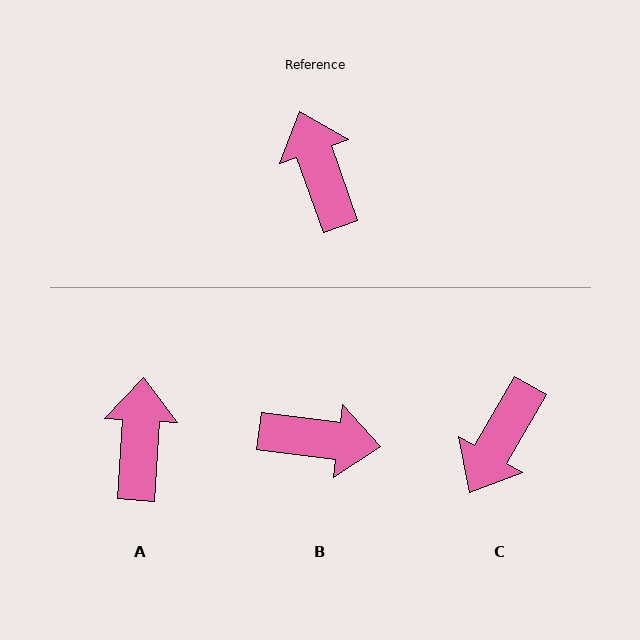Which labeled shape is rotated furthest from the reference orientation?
C, about 131 degrees away.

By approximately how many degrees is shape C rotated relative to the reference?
Approximately 131 degrees counter-clockwise.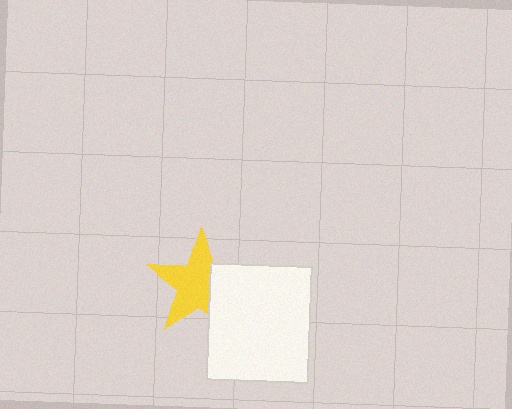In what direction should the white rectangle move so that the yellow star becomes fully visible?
The white rectangle should move right. That is the shortest direction to clear the overlap and leave the yellow star fully visible.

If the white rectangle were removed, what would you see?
You would see the complete yellow star.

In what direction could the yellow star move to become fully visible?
The yellow star could move left. That would shift it out from behind the white rectangle entirely.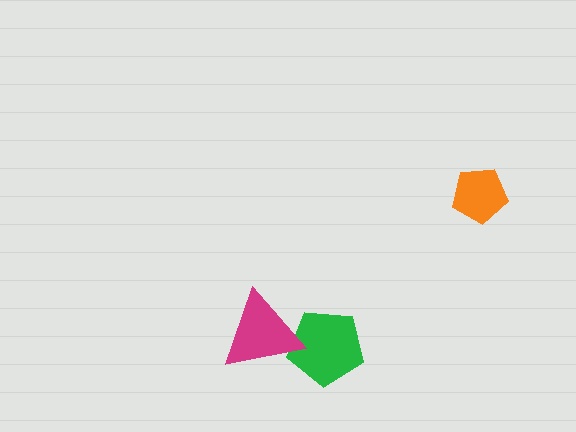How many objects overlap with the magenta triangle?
1 object overlaps with the magenta triangle.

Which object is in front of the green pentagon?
The magenta triangle is in front of the green pentagon.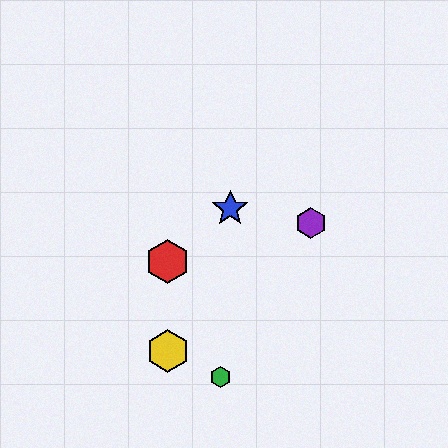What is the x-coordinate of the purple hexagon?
The purple hexagon is at x≈311.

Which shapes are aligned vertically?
The red hexagon, the yellow hexagon are aligned vertically.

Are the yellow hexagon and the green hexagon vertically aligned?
No, the yellow hexagon is at x≈168 and the green hexagon is at x≈220.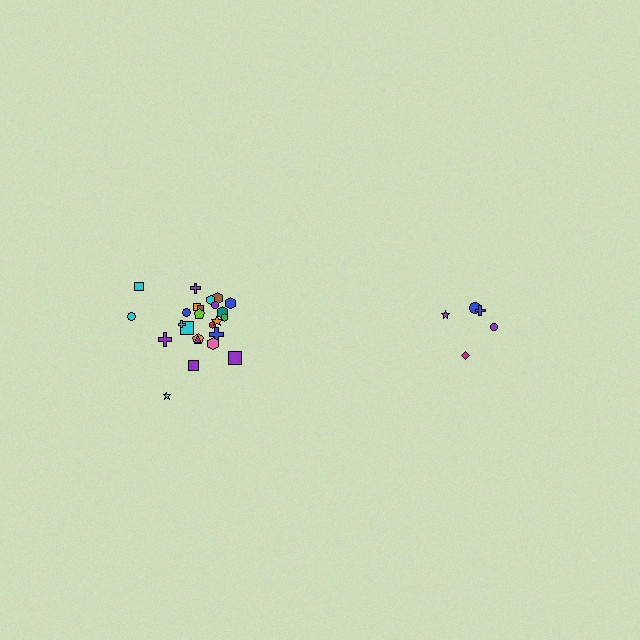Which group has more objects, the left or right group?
The left group.